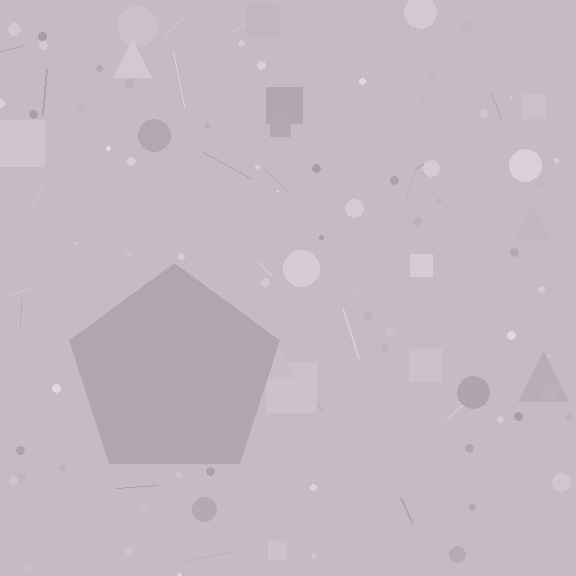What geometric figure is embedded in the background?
A pentagon is embedded in the background.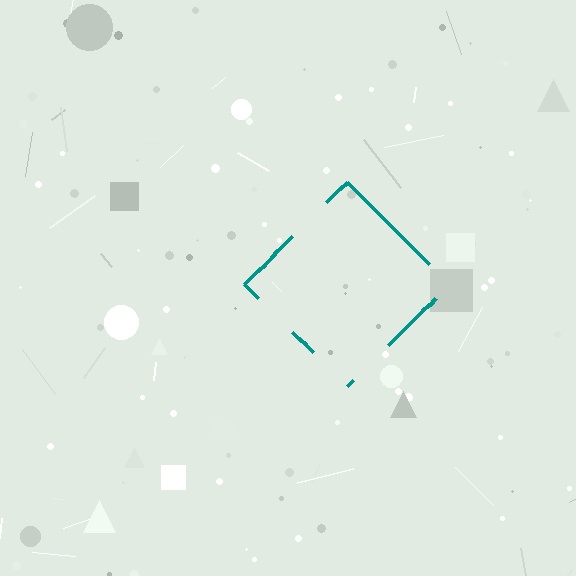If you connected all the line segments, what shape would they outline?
They would outline a diamond.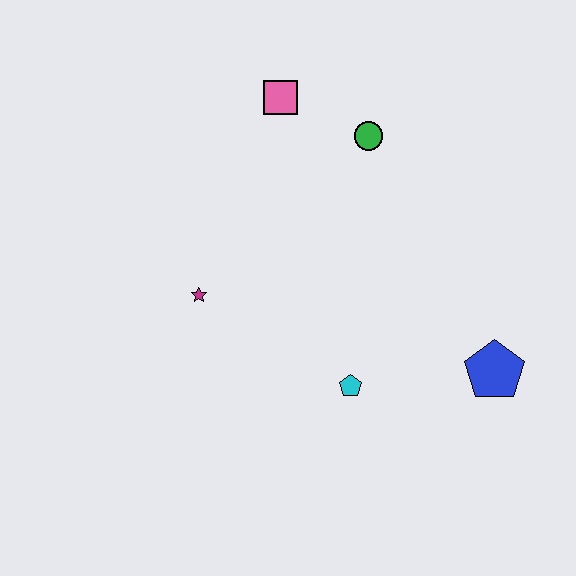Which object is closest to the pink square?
The green circle is closest to the pink square.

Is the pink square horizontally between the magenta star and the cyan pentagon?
Yes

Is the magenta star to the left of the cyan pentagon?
Yes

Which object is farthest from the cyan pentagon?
The pink square is farthest from the cyan pentagon.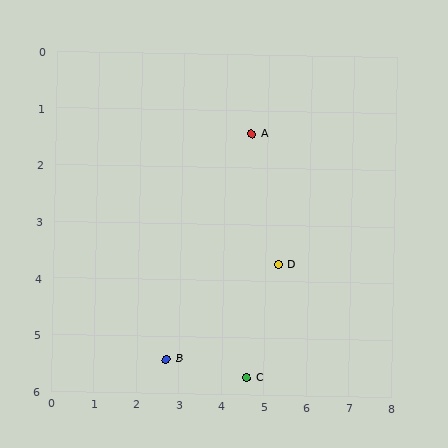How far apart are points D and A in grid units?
Points D and A are about 2.4 grid units apart.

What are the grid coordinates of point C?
Point C is at approximately (4.6, 5.7).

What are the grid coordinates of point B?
Point B is at approximately (2.7, 5.4).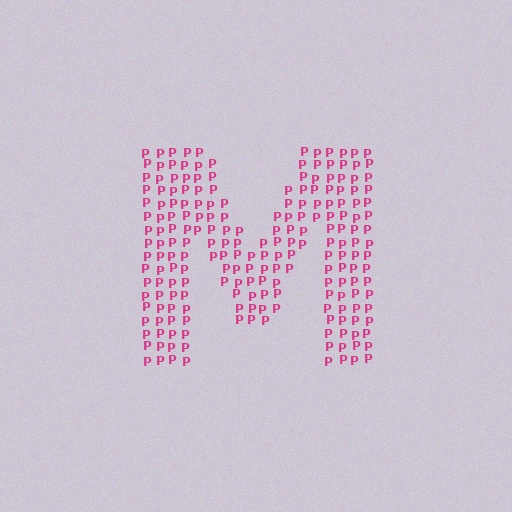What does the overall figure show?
The overall figure shows the letter M.